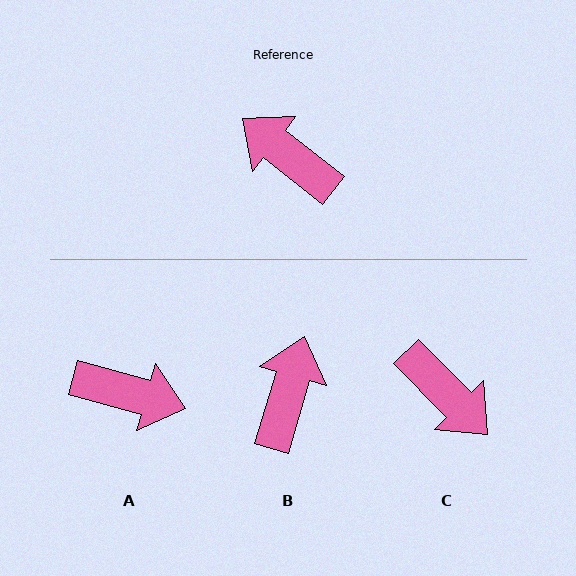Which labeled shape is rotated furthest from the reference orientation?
C, about 173 degrees away.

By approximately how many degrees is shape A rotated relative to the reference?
Approximately 157 degrees clockwise.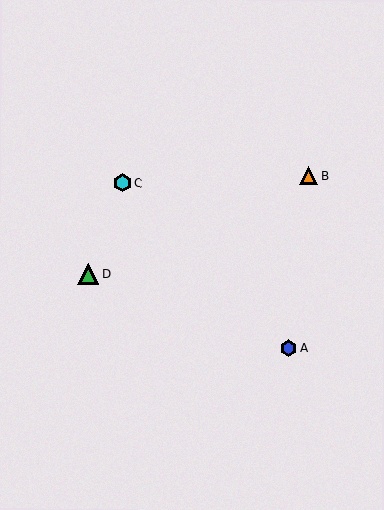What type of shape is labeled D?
Shape D is a green triangle.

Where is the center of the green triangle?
The center of the green triangle is at (88, 274).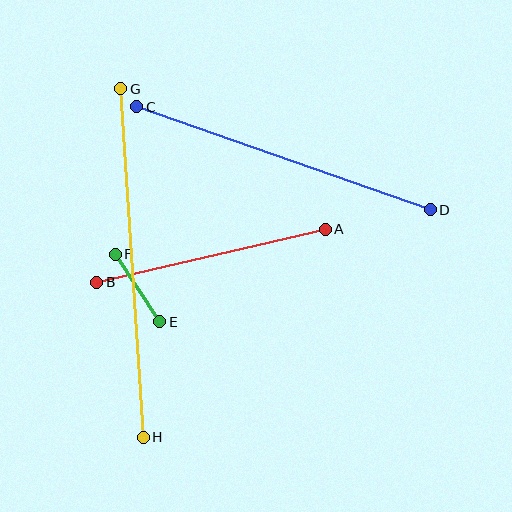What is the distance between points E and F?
The distance is approximately 81 pixels.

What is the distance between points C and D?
The distance is approximately 311 pixels.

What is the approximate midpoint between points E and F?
The midpoint is at approximately (138, 288) pixels.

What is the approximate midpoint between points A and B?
The midpoint is at approximately (211, 256) pixels.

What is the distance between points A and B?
The distance is approximately 235 pixels.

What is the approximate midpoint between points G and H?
The midpoint is at approximately (132, 263) pixels.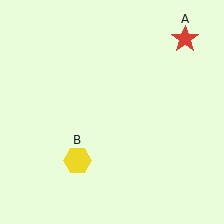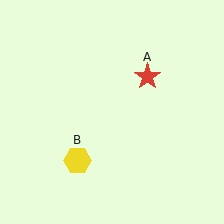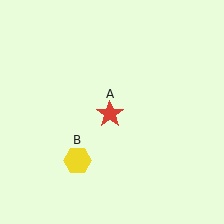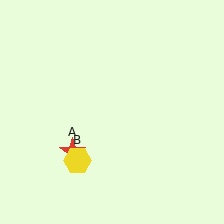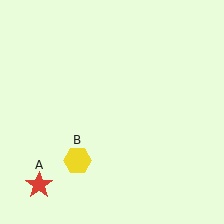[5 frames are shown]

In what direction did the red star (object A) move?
The red star (object A) moved down and to the left.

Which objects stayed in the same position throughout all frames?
Yellow hexagon (object B) remained stationary.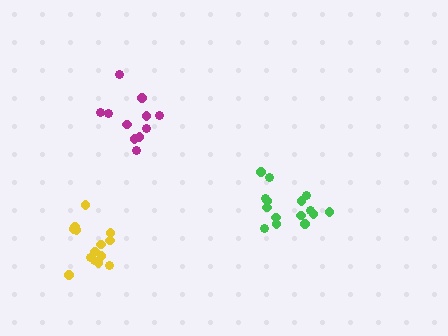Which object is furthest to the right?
The green cluster is rightmost.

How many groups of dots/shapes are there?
There are 3 groups.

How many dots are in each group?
Group 1: 11 dots, Group 2: 14 dots, Group 3: 15 dots (40 total).